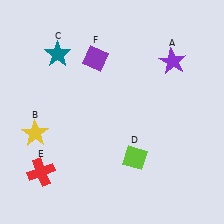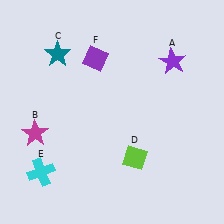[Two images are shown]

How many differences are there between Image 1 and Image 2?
There are 2 differences between the two images.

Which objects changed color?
B changed from yellow to magenta. E changed from red to cyan.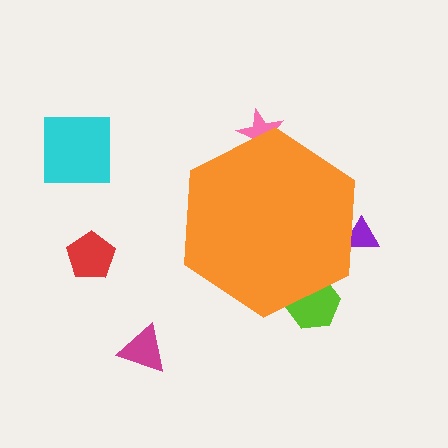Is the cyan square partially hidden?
No, the cyan square is fully visible.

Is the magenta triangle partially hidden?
No, the magenta triangle is fully visible.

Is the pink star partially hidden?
Yes, the pink star is partially hidden behind the orange hexagon.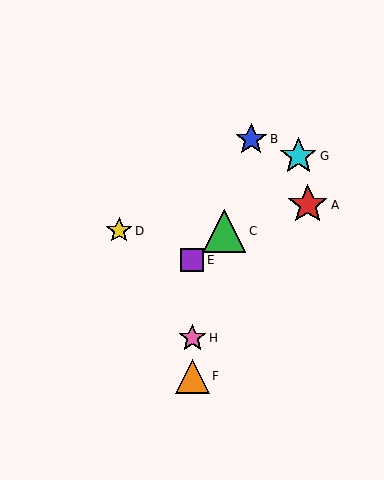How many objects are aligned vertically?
3 objects (E, F, H) are aligned vertically.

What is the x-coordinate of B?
Object B is at x≈251.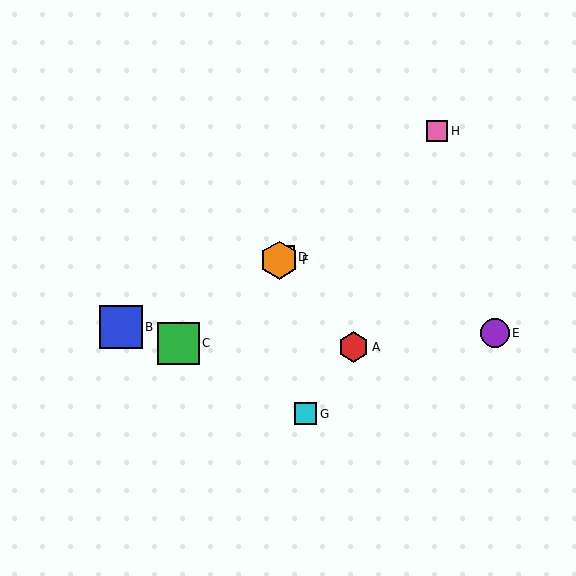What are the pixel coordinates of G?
Object G is at (306, 414).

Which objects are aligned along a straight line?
Objects C, D, F, H are aligned along a straight line.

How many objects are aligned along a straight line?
4 objects (C, D, F, H) are aligned along a straight line.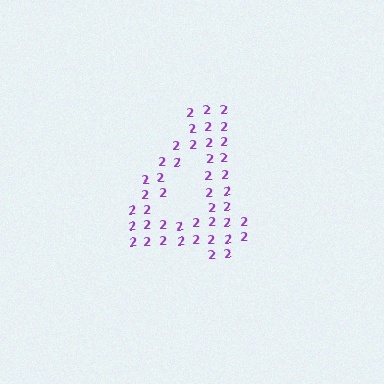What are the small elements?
The small elements are digit 2's.